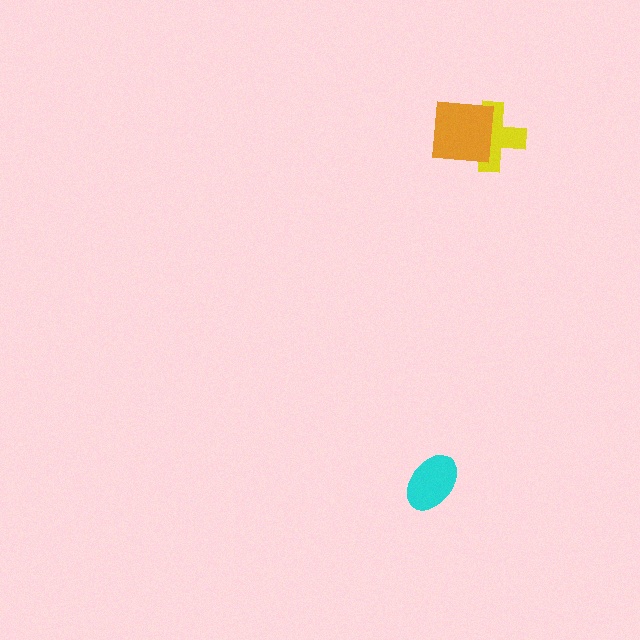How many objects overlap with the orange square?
1 object overlaps with the orange square.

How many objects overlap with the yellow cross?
1 object overlaps with the yellow cross.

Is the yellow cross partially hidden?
Yes, it is partially covered by another shape.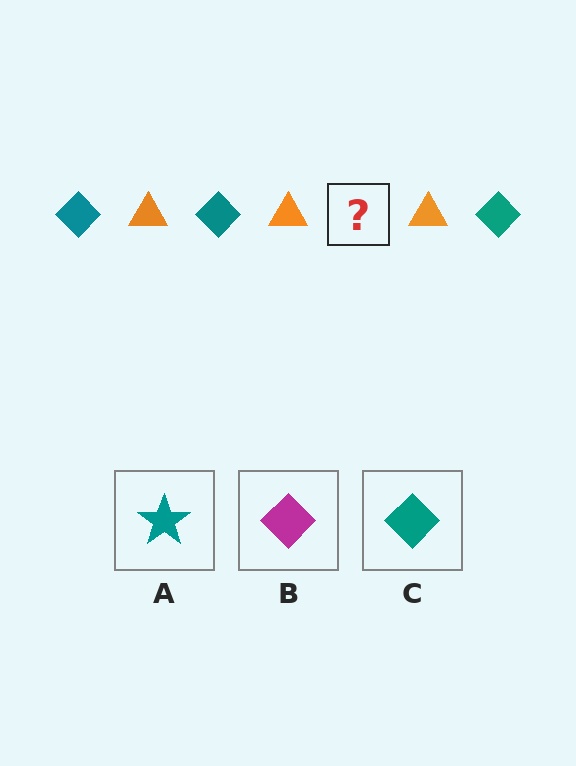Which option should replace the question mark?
Option C.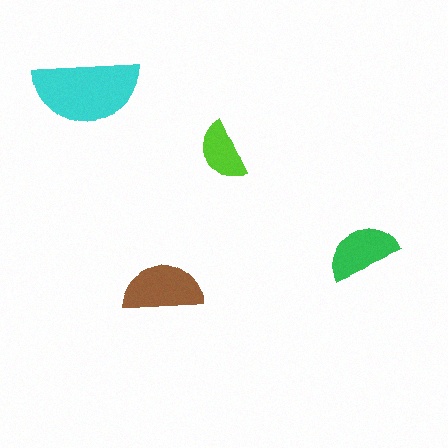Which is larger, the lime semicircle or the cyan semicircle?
The cyan one.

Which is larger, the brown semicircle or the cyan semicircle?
The cyan one.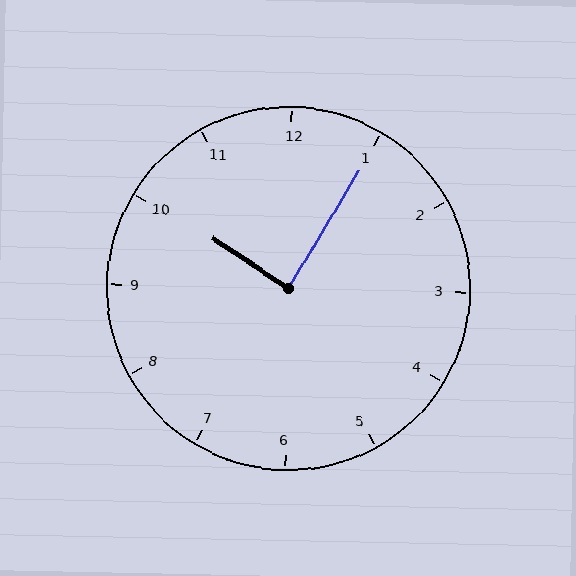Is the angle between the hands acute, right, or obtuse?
It is right.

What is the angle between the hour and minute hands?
Approximately 88 degrees.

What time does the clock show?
10:05.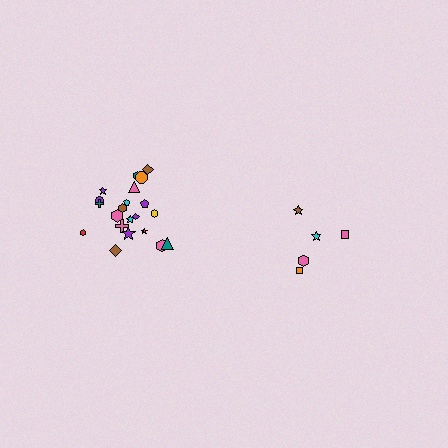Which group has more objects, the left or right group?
The left group.